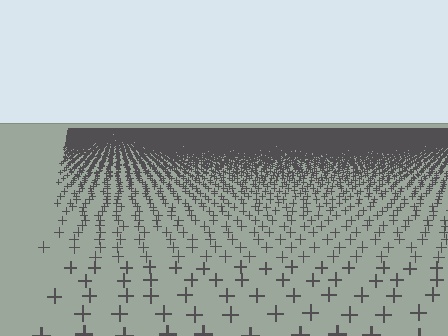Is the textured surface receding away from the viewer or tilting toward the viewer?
The surface is receding away from the viewer. Texture elements get smaller and denser toward the top.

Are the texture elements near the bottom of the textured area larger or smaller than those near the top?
Larger. Near the bottom, elements are closer to the viewer and appear at a bigger on-screen size.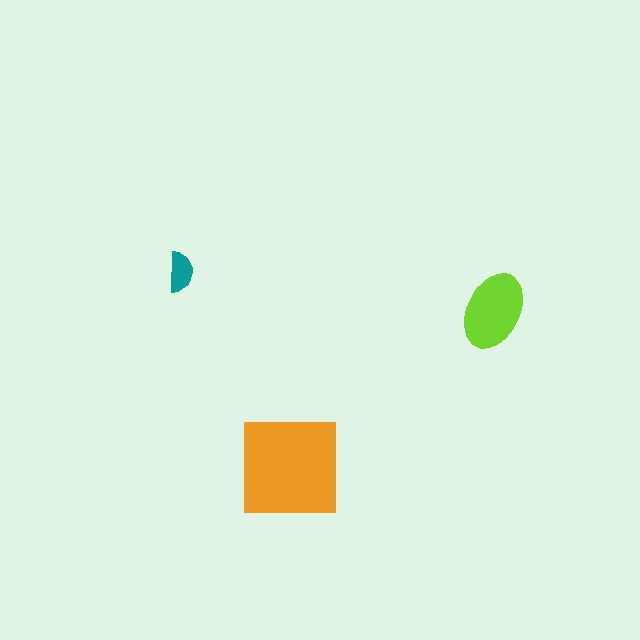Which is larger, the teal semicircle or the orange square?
The orange square.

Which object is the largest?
The orange square.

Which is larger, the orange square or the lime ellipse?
The orange square.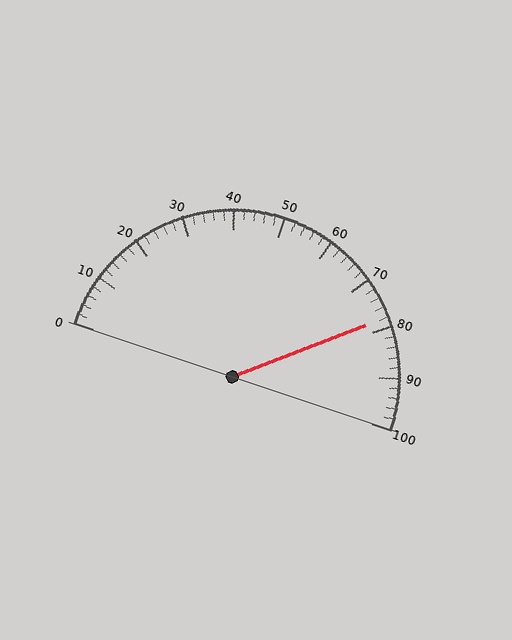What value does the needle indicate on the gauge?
The needle indicates approximately 78.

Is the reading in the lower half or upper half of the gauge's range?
The reading is in the upper half of the range (0 to 100).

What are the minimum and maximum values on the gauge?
The gauge ranges from 0 to 100.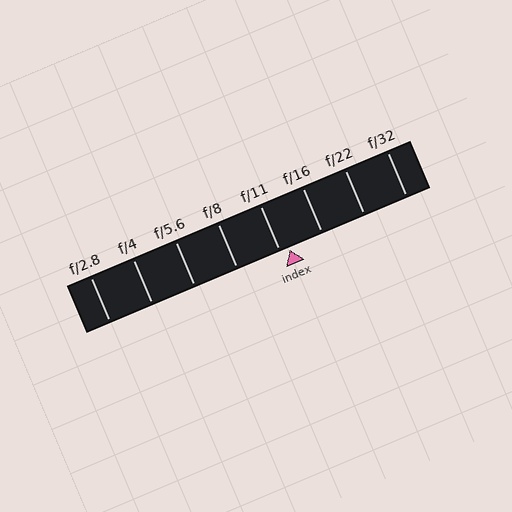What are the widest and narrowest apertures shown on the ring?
The widest aperture shown is f/2.8 and the narrowest is f/32.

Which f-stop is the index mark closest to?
The index mark is closest to f/11.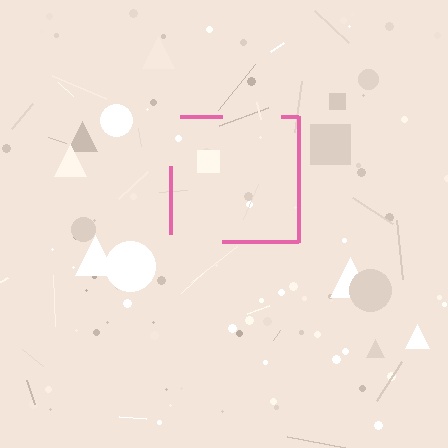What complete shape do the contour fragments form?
The contour fragments form a square.